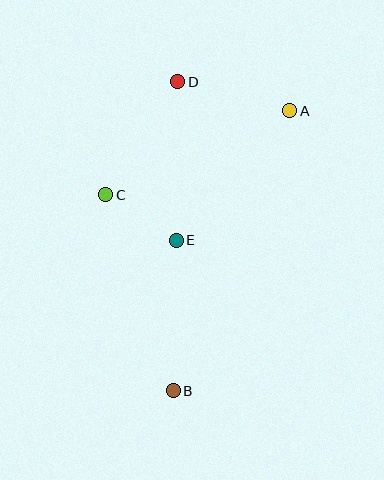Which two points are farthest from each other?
Points B and D are farthest from each other.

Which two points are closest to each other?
Points C and E are closest to each other.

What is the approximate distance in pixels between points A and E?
The distance between A and E is approximately 172 pixels.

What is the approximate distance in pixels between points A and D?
The distance between A and D is approximately 116 pixels.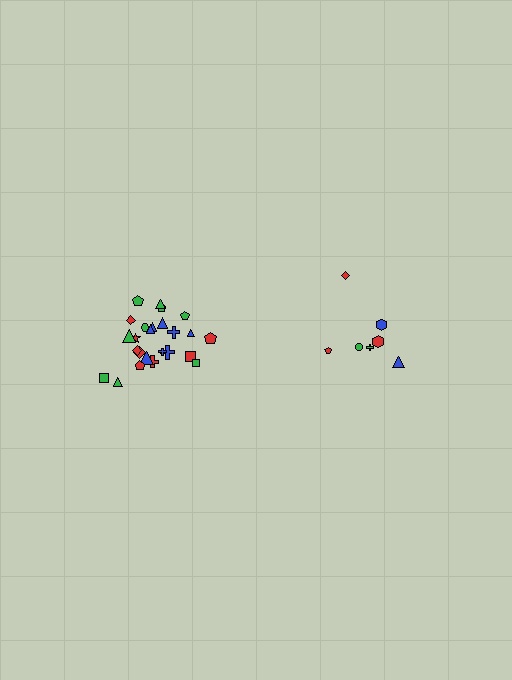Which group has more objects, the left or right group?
The left group.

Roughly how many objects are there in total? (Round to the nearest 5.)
Roughly 30 objects in total.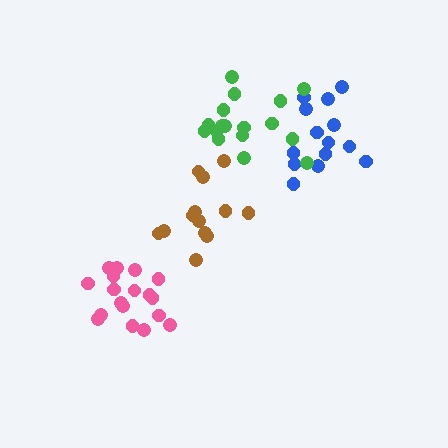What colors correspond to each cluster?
The clusters are colored: brown, blue, pink, green.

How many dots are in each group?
Group 1: 13 dots, Group 2: 14 dots, Group 3: 18 dots, Group 4: 17 dots (62 total).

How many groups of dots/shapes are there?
There are 4 groups.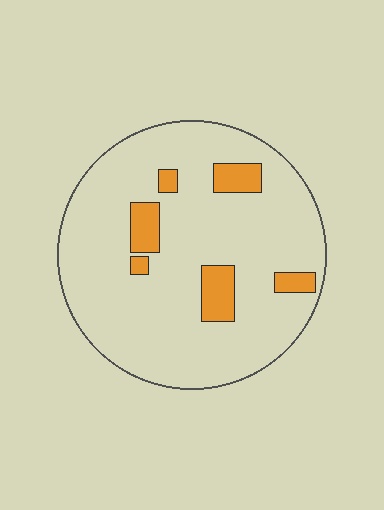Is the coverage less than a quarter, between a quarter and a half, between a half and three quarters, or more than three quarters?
Less than a quarter.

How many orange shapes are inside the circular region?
6.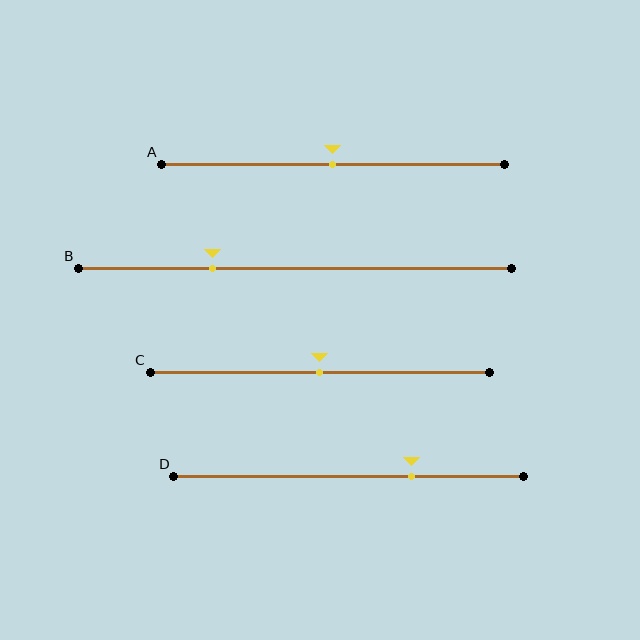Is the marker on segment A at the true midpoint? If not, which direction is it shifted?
Yes, the marker on segment A is at the true midpoint.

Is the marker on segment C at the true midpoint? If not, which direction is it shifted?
Yes, the marker on segment C is at the true midpoint.